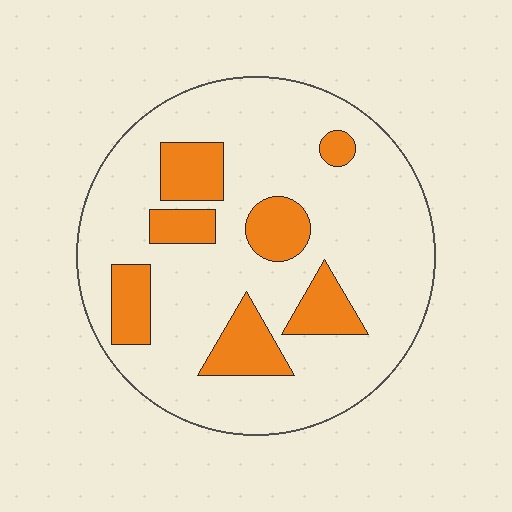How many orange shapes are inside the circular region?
7.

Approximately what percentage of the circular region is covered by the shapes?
Approximately 20%.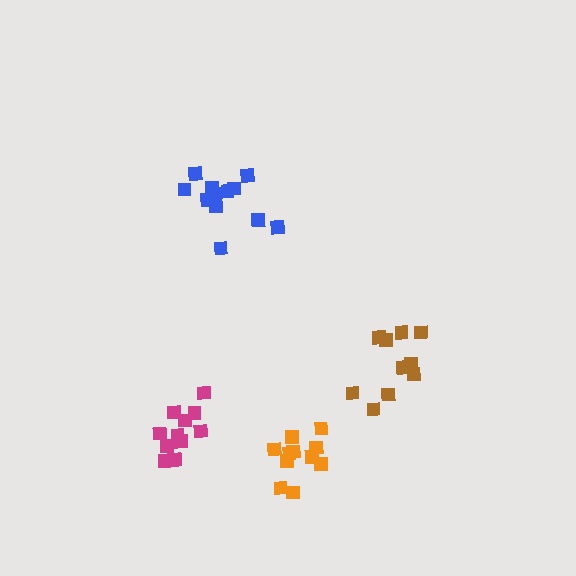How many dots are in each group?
Group 1: 12 dots, Group 2: 10 dots, Group 3: 11 dots, Group 4: 11 dots (44 total).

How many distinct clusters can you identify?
There are 4 distinct clusters.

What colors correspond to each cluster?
The clusters are colored: blue, brown, magenta, orange.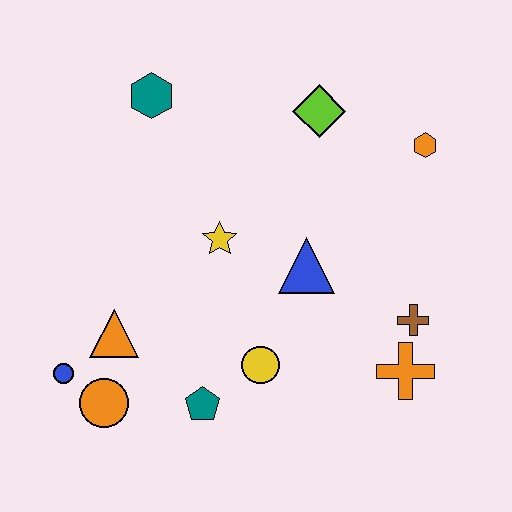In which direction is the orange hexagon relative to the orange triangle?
The orange hexagon is to the right of the orange triangle.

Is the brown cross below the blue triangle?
Yes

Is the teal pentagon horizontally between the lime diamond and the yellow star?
No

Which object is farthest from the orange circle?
The orange hexagon is farthest from the orange circle.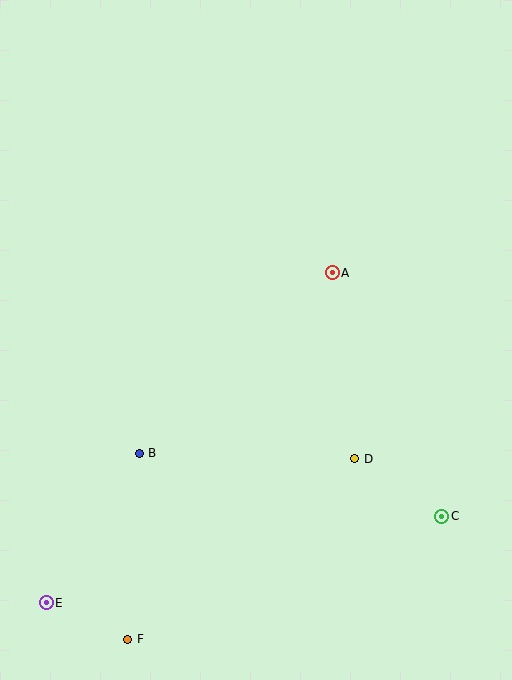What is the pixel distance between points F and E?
The distance between F and E is 89 pixels.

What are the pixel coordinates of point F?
Point F is at (128, 639).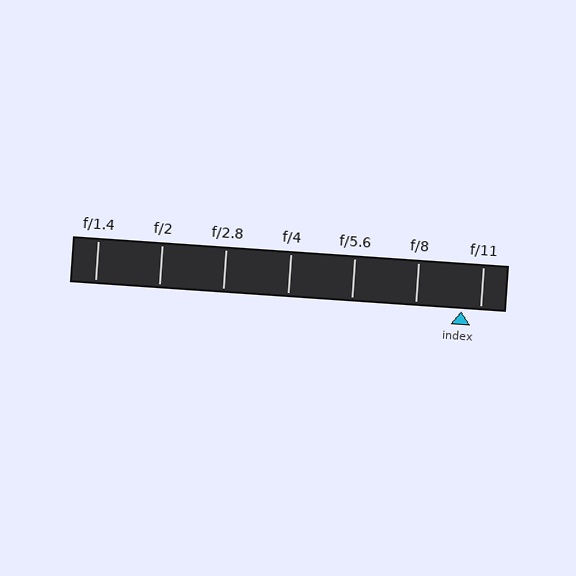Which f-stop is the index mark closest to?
The index mark is closest to f/11.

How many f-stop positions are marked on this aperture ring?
There are 7 f-stop positions marked.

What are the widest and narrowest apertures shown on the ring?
The widest aperture shown is f/1.4 and the narrowest is f/11.